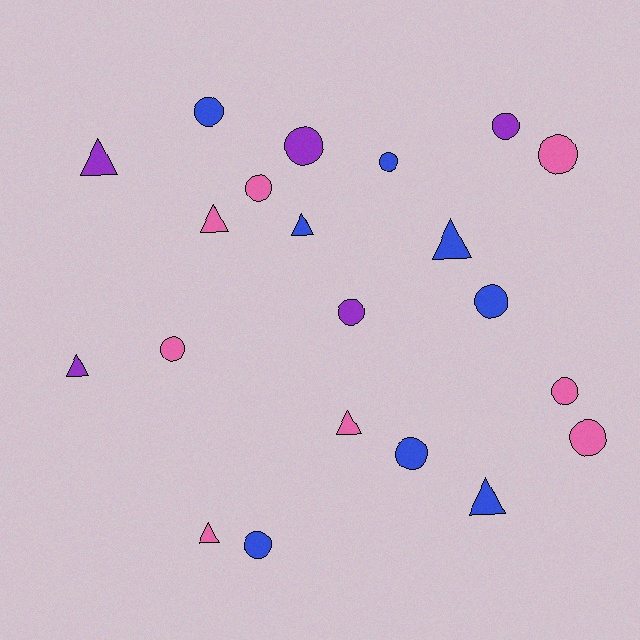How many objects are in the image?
There are 21 objects.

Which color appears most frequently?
Blue, with 8 objects.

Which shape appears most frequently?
Circle, with 13 objects.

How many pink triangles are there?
There are 3 pink triangles.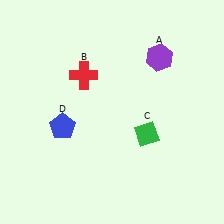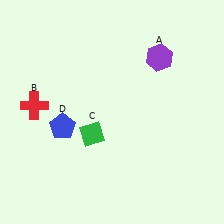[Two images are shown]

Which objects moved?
The objects that moved are: the red cross (B), the green diamond (C).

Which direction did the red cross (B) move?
The red cross (B) moved left.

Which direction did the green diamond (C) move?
The green diamond (C) moved left.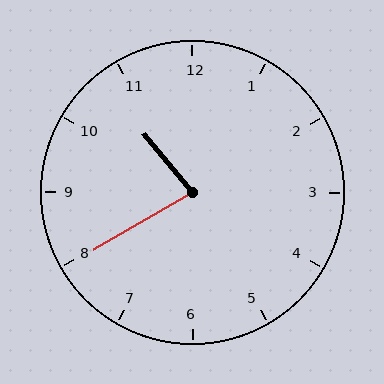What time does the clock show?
10:40.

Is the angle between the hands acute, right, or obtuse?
It is acute.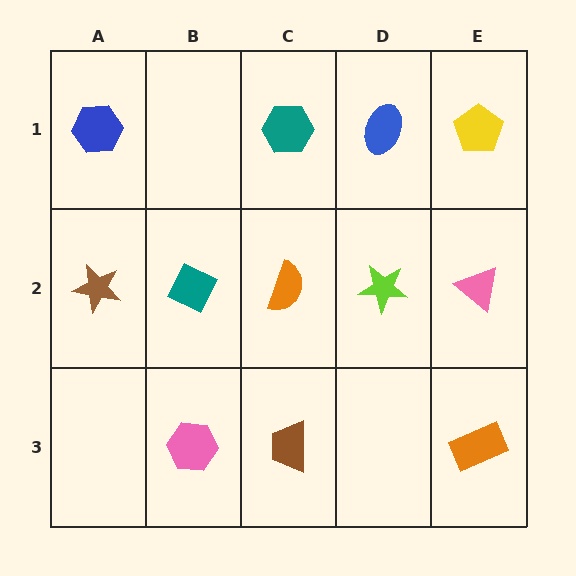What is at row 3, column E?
An orange rectangle.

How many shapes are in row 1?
4 shapes.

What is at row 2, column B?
A teal diamond.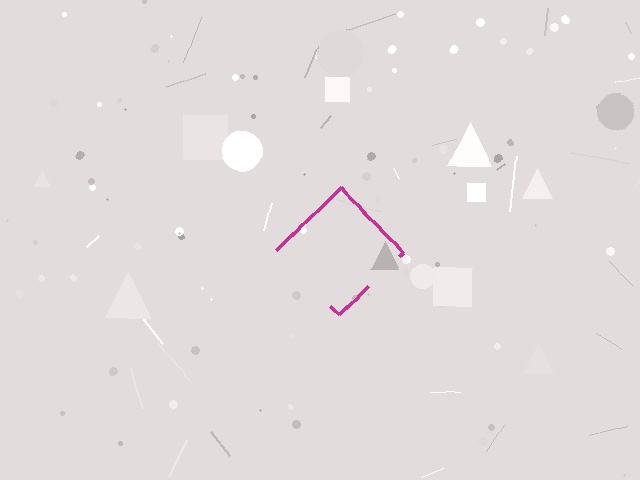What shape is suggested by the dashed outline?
The dashed outline suggests a diamond.